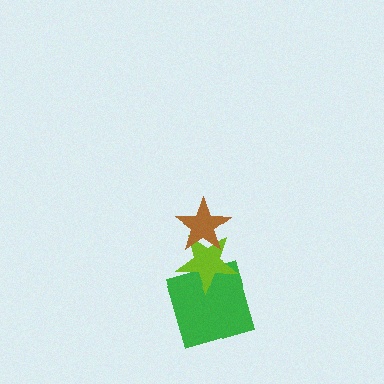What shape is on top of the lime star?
The brown star is on top of the lime star.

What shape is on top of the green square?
The lime star is on top of the green square.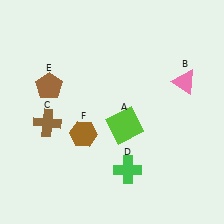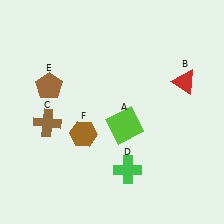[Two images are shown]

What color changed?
The triangle (B) changed from pink in Image 1 to red in Image 2.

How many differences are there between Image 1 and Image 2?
There is 1 difference between the two images.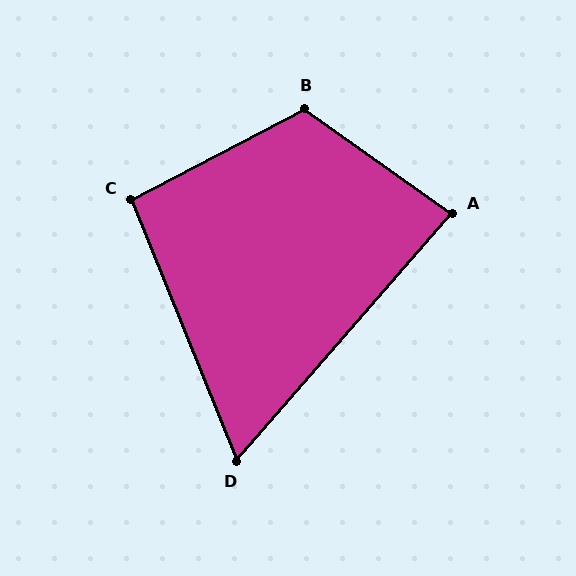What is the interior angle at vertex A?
Approximately 84 degrees (acute).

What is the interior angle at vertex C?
Approximately 96 degrees (obtuse).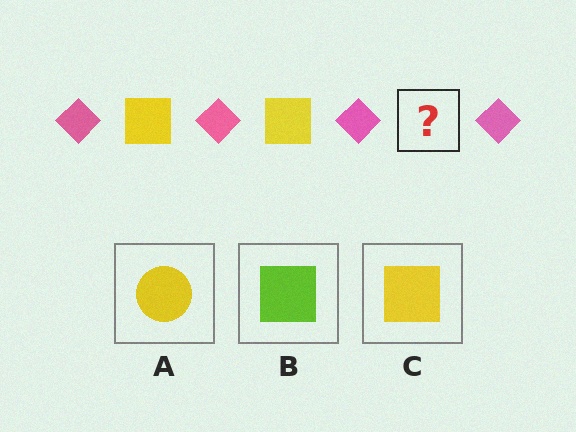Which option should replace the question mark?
Option C.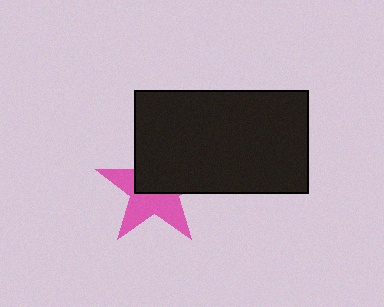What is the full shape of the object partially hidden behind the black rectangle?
The partially hidden object is a pink star.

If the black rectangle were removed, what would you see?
You would see the complete pink star.